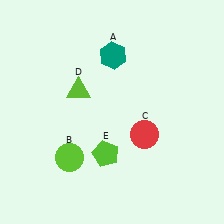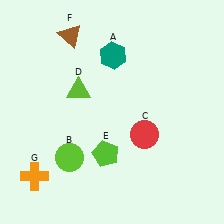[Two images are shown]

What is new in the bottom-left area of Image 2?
An orange cross (G) was added in the bottom-left area of Image 2.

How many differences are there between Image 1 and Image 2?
There are 2 differences between the two images.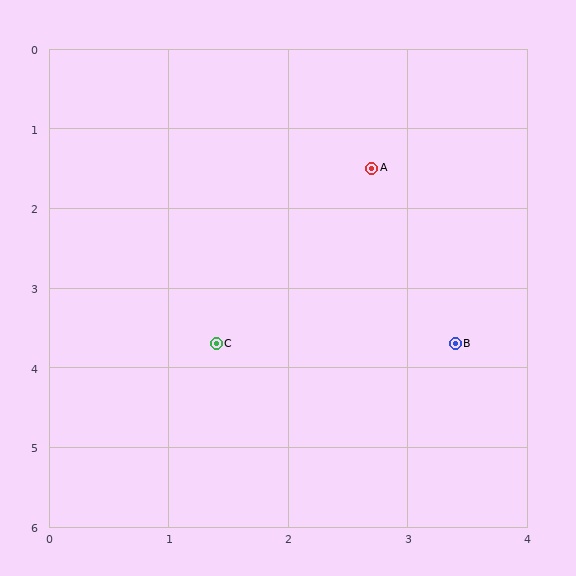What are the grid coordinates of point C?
Point C is at approximately (1.4, 3.7).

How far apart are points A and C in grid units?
Points A and C are about 2.6 grid units apart.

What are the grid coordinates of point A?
Point A is at approximately (2.7, 1.5).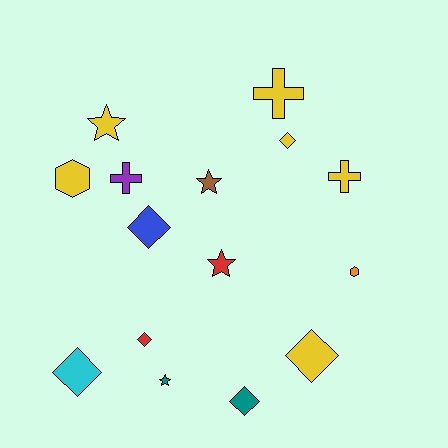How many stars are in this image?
There are 4 stars.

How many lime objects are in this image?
There are no lime objects.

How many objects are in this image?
There are 15 objects.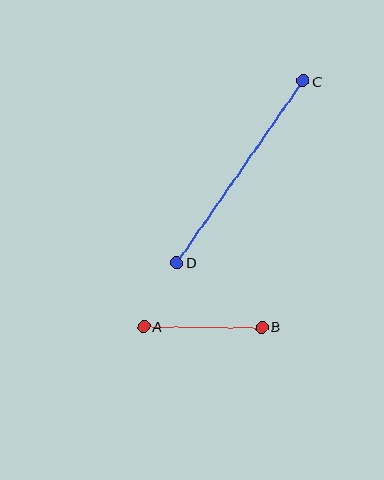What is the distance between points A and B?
The distance is approximately 118 pixels.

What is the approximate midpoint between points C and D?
The midpoint is at approximately (240, 172) pixels.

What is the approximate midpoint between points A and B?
The midpoint is at approximately (203, 327) pixels.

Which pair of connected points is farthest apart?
Points C and D are farthest apart.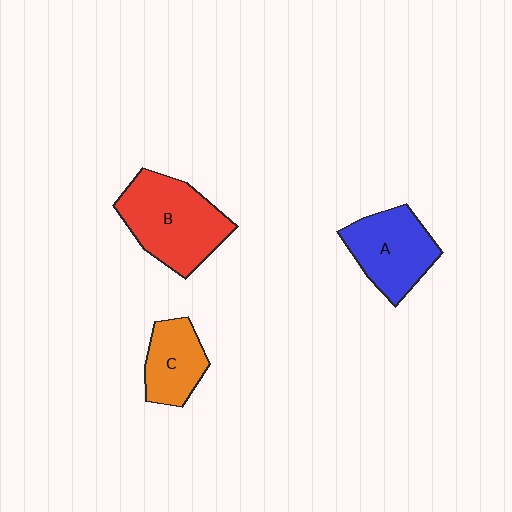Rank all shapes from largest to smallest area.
From largest to smallest: B (red), A (blue), C (orange).